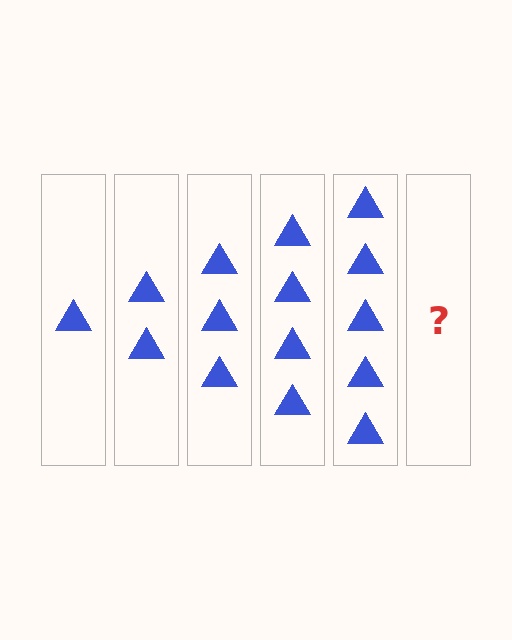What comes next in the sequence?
The next element should be 6 triangles.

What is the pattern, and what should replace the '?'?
The pattern is that each step adds one more triangle. The '?' should be 6 triangles.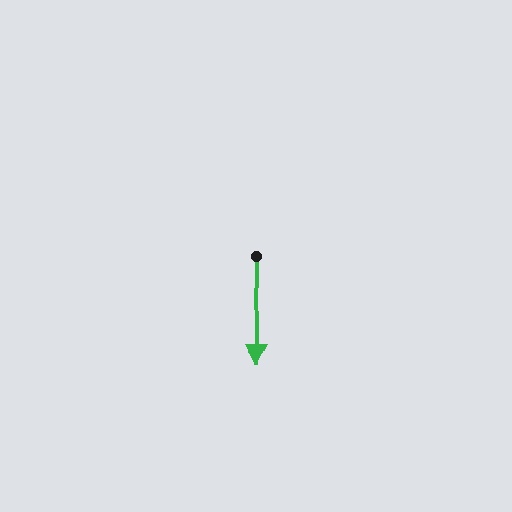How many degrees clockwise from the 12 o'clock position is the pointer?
Approximately 179 degrees.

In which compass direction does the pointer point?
South.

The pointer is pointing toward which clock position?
Roughly 6 o'clock.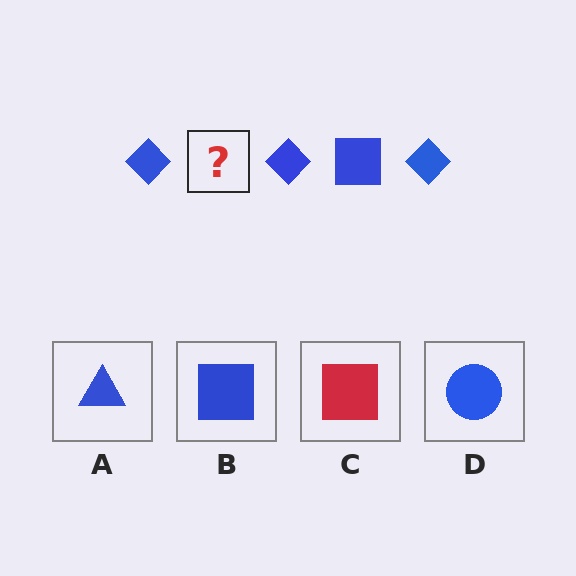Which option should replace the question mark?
Option B.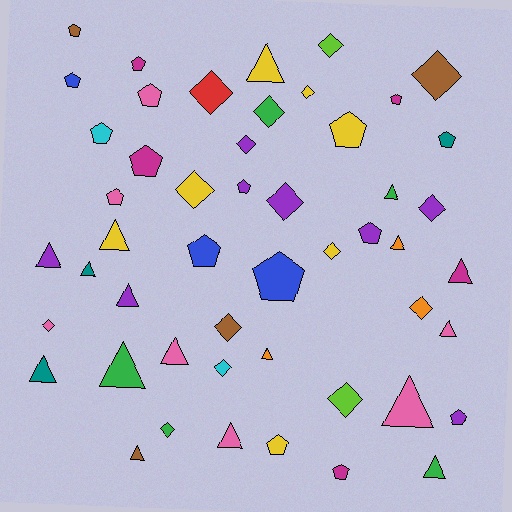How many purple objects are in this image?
There are 8 purple objects.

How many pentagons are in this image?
There are 17 pentagons.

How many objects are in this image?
There are 50 objects.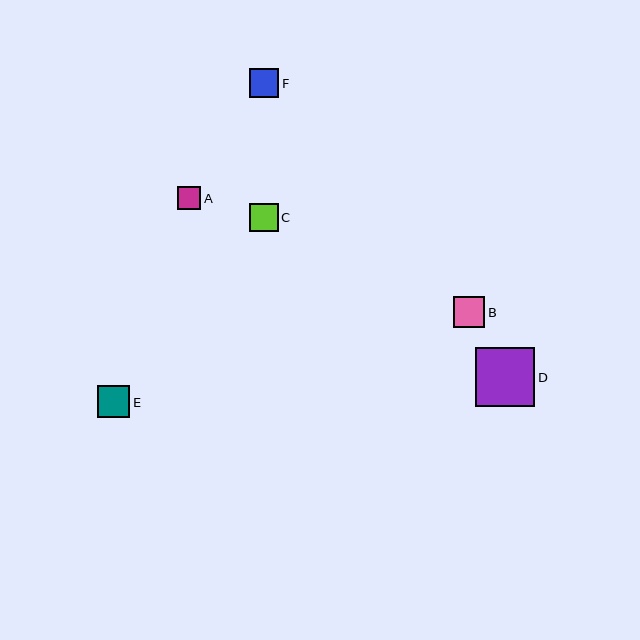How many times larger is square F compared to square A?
Square F is approximately 1.3 times the size of square A.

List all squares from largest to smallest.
From largest to smallest: D, E, B, F, C, A.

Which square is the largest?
Square D is the largest with a size of approximately 59 pixels.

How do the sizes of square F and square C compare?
Square F and square C are approximately the same size.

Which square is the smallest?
Square A is the smallest with a size of approximately 23 pixels.